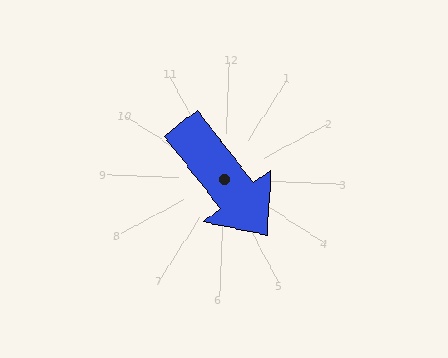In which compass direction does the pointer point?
Southeast.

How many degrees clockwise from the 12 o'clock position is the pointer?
Approximately 140 degrees.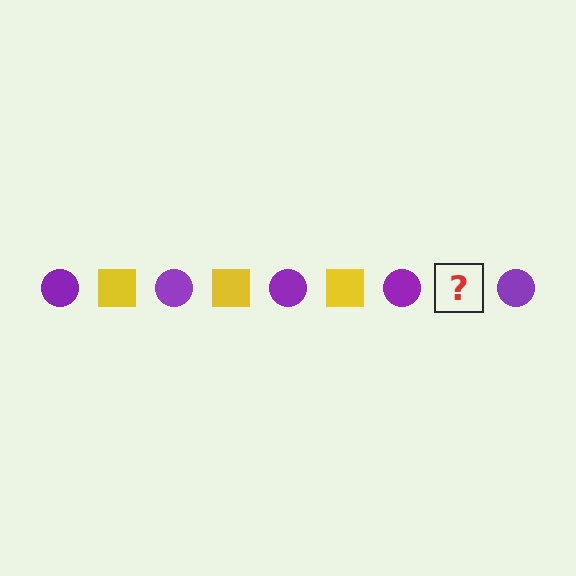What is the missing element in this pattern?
The missing element is a yellow square.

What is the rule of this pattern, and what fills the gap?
The rule is that the pattern alternates between purple circle and yellow square. The gap should be filled with a yellow square.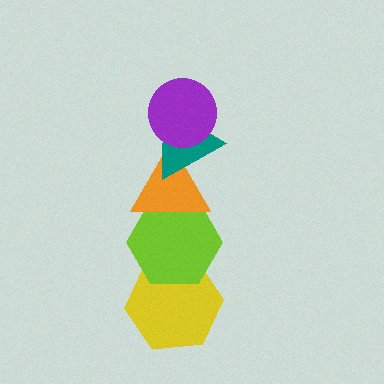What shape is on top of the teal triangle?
The purple circle is on top of the teal triangle.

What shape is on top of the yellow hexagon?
The lime hexagon is on top of the yellow hexagon.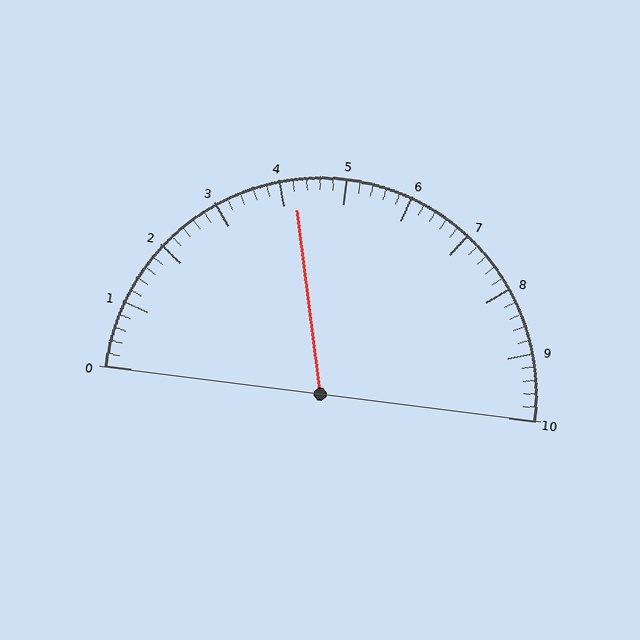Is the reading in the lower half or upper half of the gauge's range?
The reading is in the lower half of the range (0 to 10).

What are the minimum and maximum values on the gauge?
The gauge ranges from 0 to 10.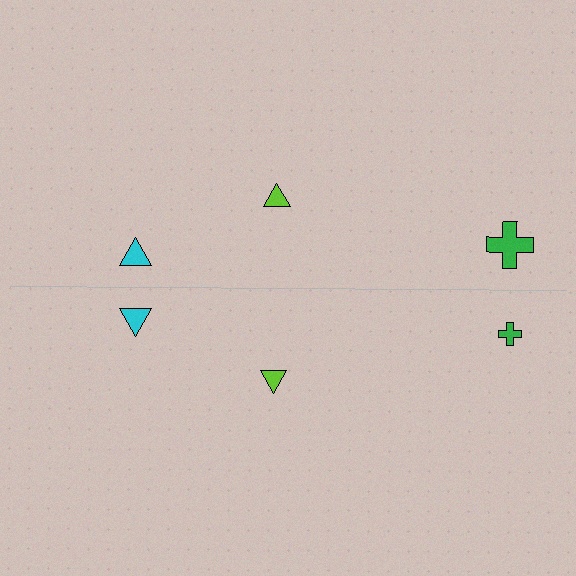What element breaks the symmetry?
The green cross on the bottom side has a different size than its mirror counterpart.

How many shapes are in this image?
There are 6 shapes in this image.